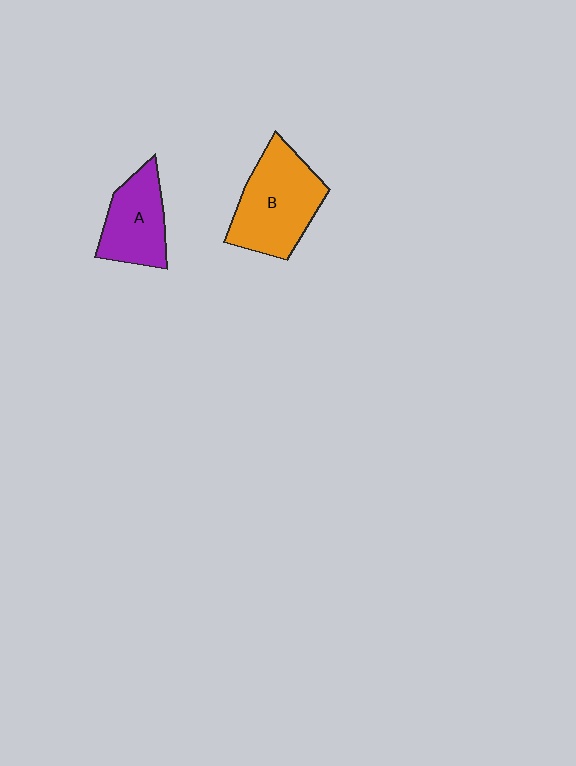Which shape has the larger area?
Shape B (orange).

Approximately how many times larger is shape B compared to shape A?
Approximately 1.4 times.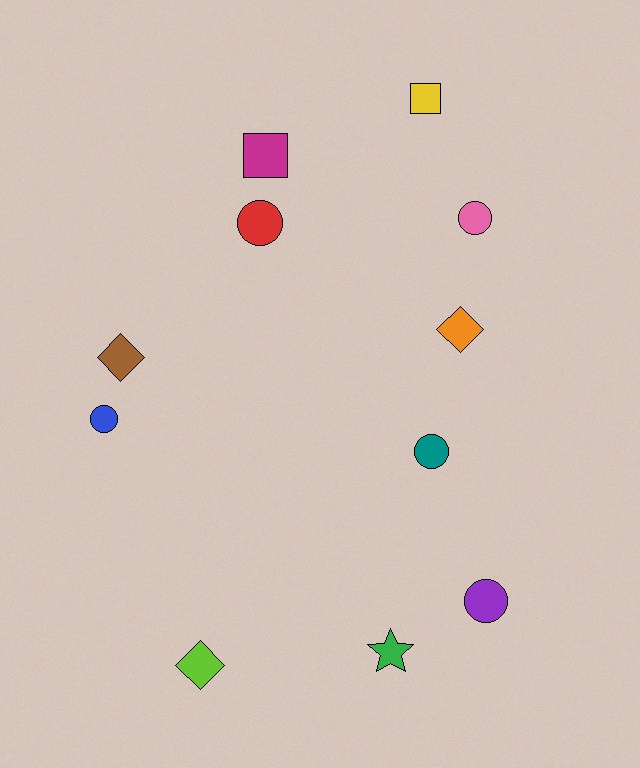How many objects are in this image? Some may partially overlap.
There are 11 objects.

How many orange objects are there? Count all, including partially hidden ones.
There is 1 orange object.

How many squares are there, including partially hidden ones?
There are 2 squares.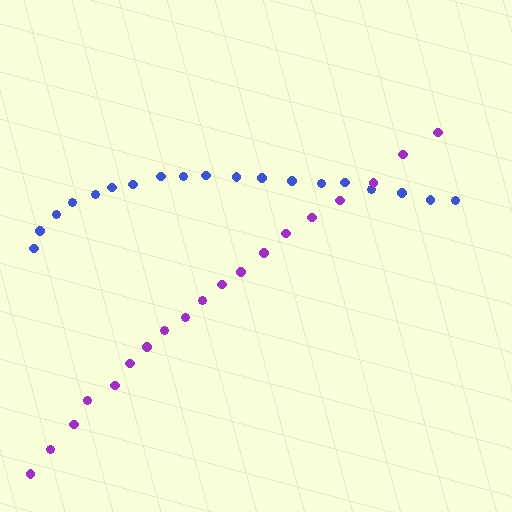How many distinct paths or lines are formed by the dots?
There are 2 distinct paths.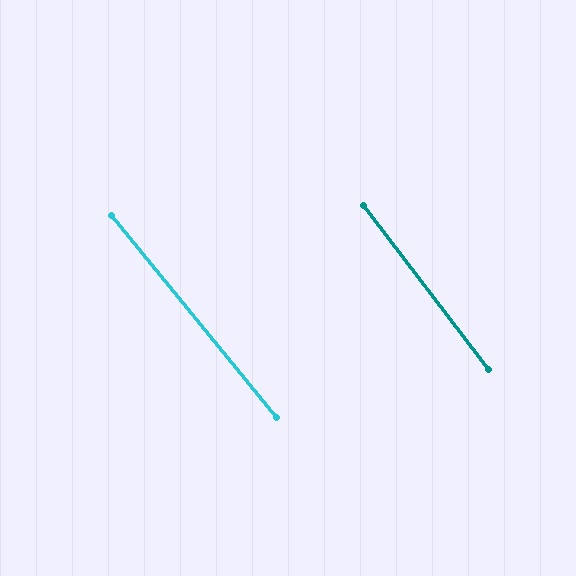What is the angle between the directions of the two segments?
Approximately 2 degrees.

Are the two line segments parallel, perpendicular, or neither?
Parallel — their directions differ by only 1.8°.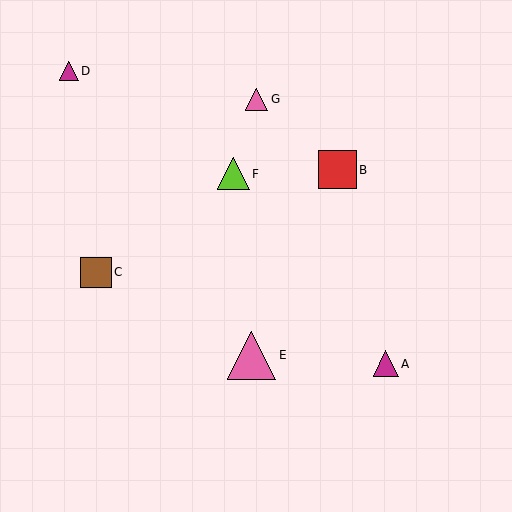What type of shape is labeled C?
Shape C is a brown square.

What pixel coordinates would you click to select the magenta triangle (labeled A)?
Click at (386, 364) to select the magenta triangle A.